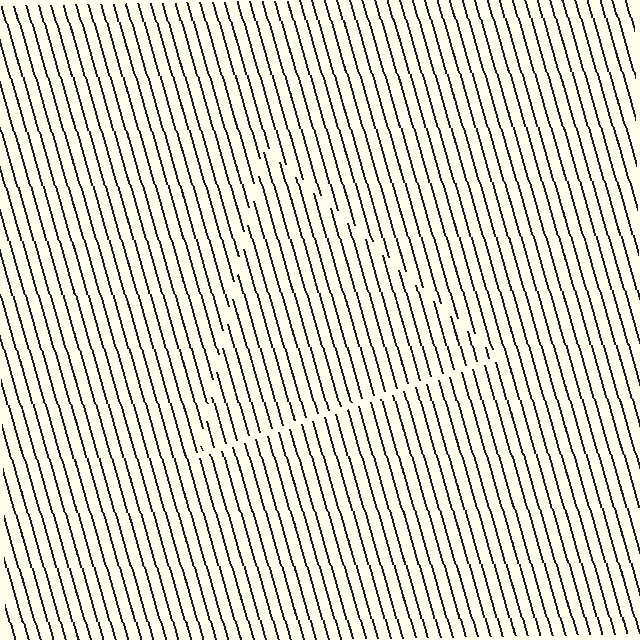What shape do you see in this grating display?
An illusory triangle. The interior of the shape contains the same grating, shifted by half a period — the contour is defined by the phase discontinuity where line-ends from the inner and outer gratings abut.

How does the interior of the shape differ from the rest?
The interior of the shape contains the same grating, shifted by half a period — the contour is defined by the phase discontinuity where line-ends from the inner and outer gratings abut.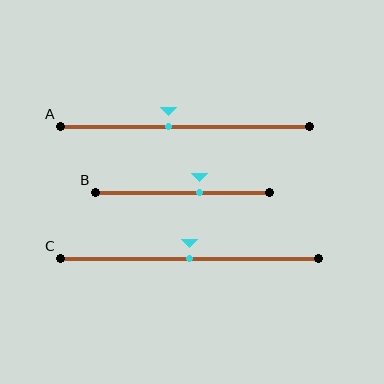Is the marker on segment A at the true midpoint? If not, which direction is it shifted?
No, the marker on segment A is shifted to the left by about 7% of the segment length.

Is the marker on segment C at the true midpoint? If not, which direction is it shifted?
Yes, the marker on segment C is at the true midpoint.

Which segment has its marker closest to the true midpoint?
Segment C has its marker closest to the true midpoint.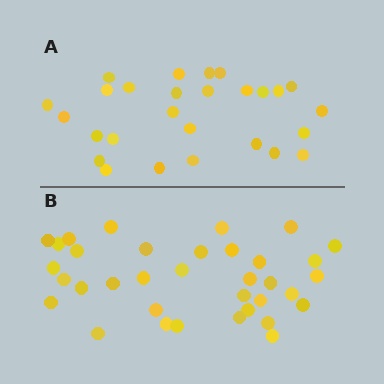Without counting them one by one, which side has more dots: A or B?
Region B (the bottom region) has more dots.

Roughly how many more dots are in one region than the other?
Region B has roughly 8 or so more dots than region A.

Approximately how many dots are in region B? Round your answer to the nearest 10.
About 40 dots. (The exact count is 35, which rounds to 40.)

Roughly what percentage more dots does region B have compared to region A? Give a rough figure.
About 30% more.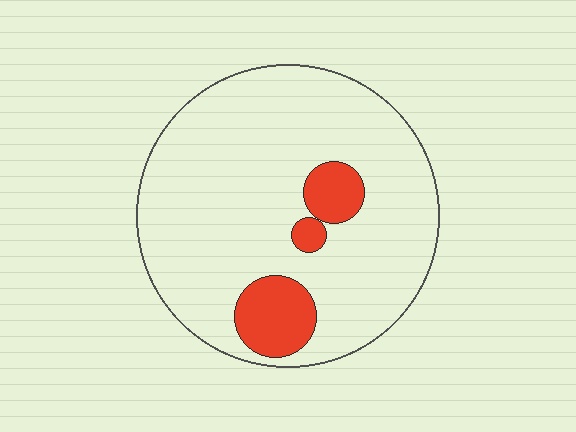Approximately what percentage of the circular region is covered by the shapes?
Approximately 15%.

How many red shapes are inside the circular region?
3.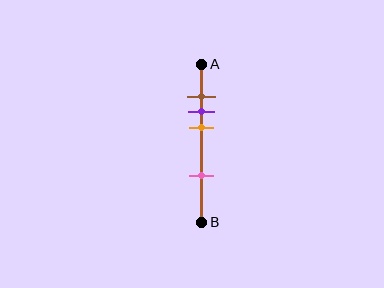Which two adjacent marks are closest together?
The brown and purple marks are the closest adjacent pair.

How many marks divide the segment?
There are 4 marks dividing the segment.